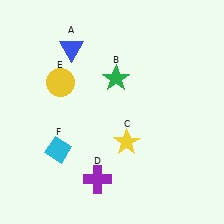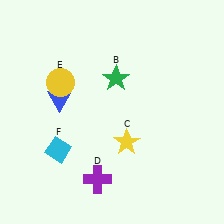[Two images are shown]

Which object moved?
The blue triangle (A) moved down.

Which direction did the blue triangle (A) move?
The blue triangle (A) moved down.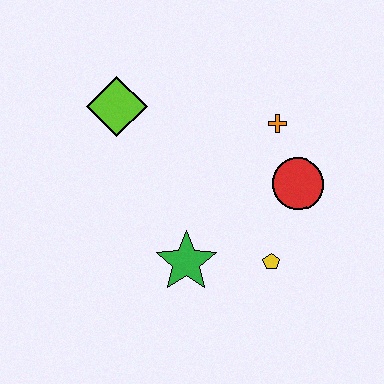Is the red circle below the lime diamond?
Yes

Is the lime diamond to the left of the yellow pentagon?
Yes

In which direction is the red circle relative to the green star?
The red circle is to the right of the green star.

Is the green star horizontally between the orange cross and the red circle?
No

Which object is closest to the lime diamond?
The orange cross is closest to the lime diamond.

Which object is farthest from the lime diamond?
The yellow pentagon is farthest from the lime diamond.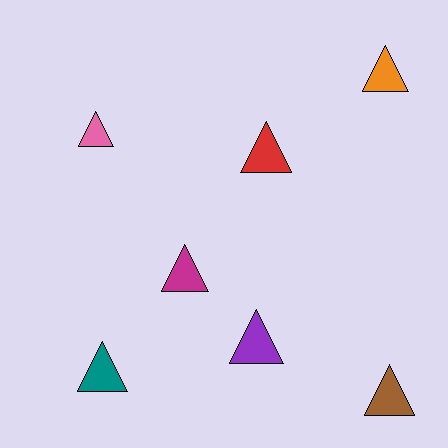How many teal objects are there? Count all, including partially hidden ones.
There is 1 teal object.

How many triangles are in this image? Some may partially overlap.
There are 7 triangles.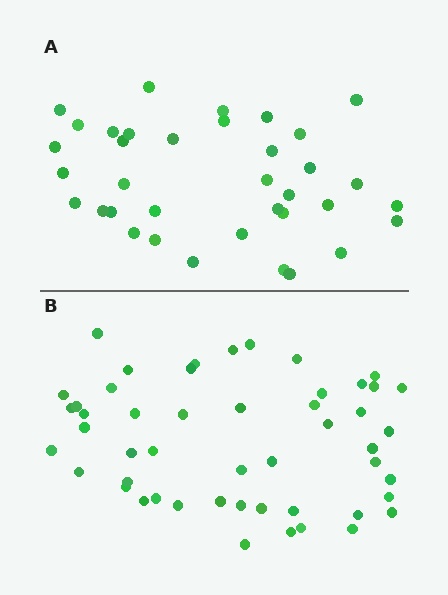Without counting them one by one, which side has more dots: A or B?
Region B (the bottom region) has more dots.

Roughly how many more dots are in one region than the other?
Region B has approximately 15 more dots than region A.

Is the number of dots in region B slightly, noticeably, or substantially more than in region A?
Region B has noticeably more, but not dramatically so. The ratio is roughly 1.4 to 1.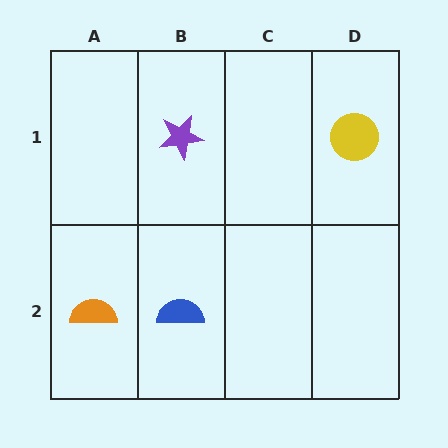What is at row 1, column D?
A yellow circle.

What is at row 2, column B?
A blue semicircle.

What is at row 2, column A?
An orange semicircle.